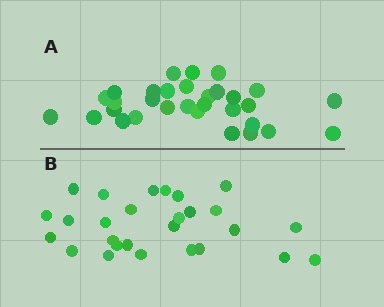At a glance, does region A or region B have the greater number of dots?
Region A (the top region) has more dots.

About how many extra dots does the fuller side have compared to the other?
Region A has about 4 more dots than region B.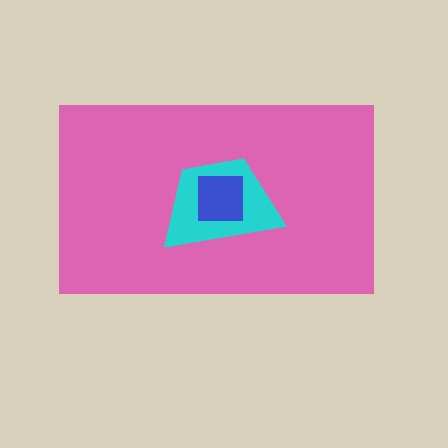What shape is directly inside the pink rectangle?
The cyan trapezoid.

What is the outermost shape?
The pink rectangle.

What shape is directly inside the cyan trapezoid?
The blue square.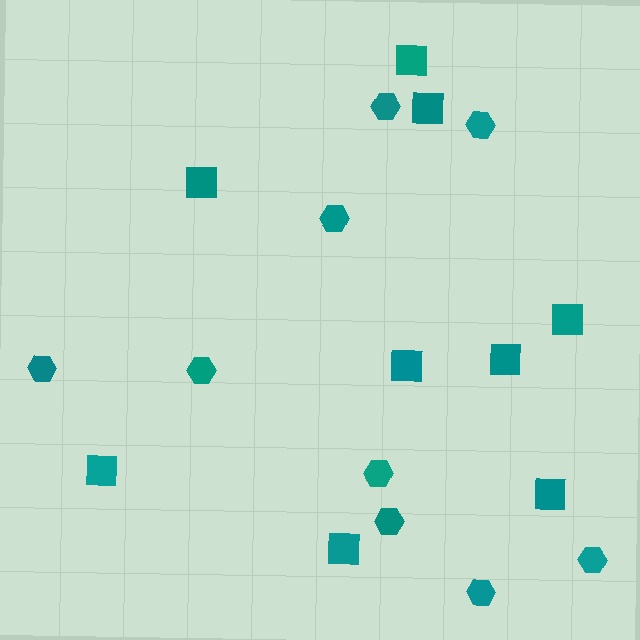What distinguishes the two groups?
There are 2 groups: one group of squares (9) and one group of hexagons (9).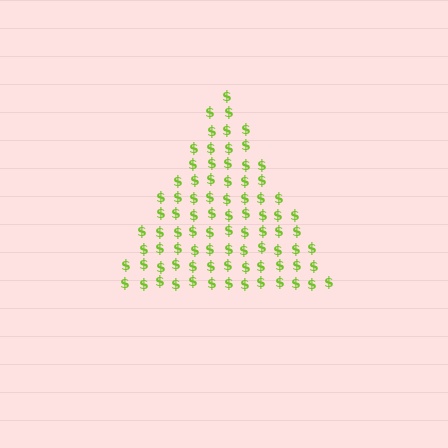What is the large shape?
The large shape is a triangle.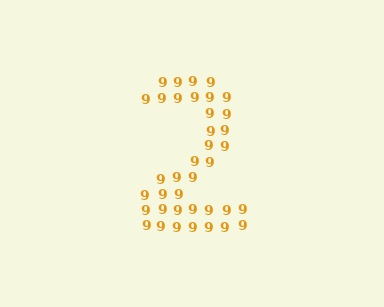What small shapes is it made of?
It is made of small digit 9's.